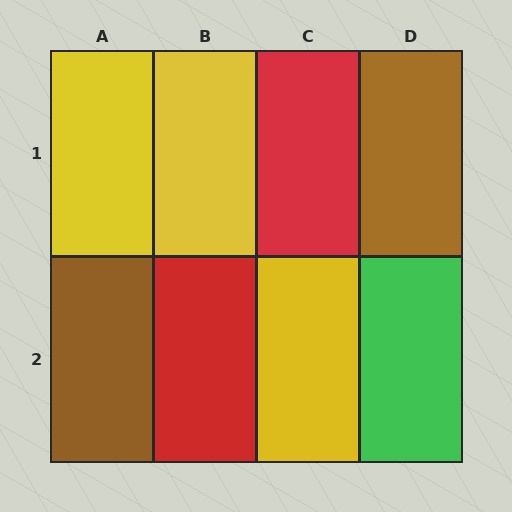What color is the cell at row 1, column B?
Yellow.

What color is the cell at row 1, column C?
Red.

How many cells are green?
1 cell is green.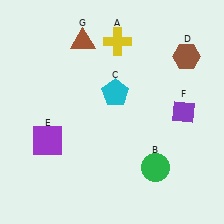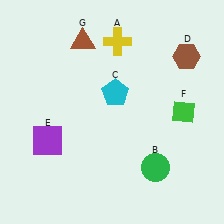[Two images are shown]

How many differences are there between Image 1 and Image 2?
There is 1 difference between the two images.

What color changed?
The diamond (F) changed from purple in Image 1 to green in Image 2.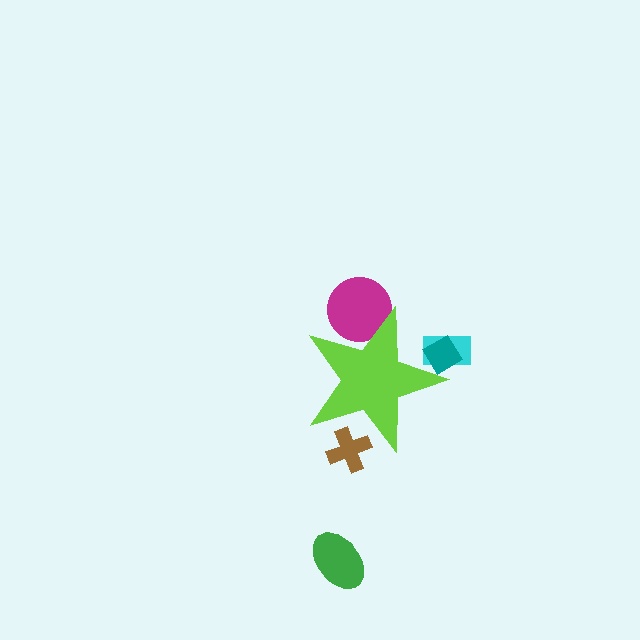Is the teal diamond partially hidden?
Yes, the teal diamond is partially hidden behind the lime star.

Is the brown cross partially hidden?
Yes, the brown cross is partially hidden behind the lime star.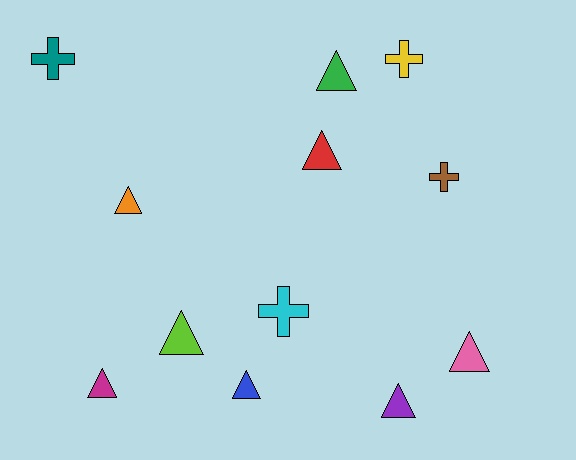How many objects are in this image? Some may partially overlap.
There are 12 objects.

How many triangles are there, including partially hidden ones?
There are 8 triangles.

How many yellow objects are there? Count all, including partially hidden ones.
There is 1 yellow object.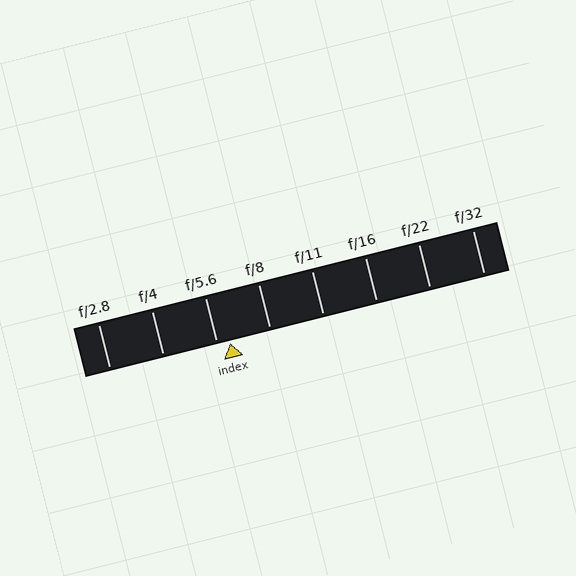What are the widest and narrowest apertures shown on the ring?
The widest aperture shown is f/2.8 and the narrowest is f/32.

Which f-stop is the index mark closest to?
The index mark is closest to f/5.6.